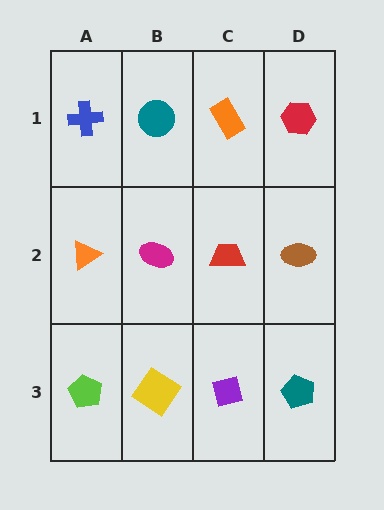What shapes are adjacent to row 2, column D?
A red hexagon (row 1, column D), a teal pentagon (row 3, column D), a red trapezoid (row 2, column C).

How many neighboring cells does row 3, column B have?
3.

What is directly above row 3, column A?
An orange triangle.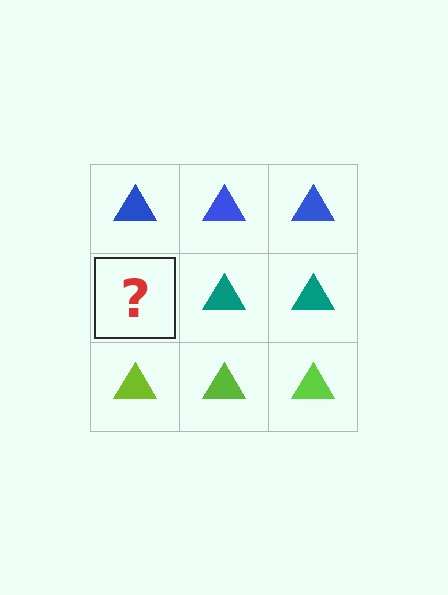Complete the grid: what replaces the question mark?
The question mark should be replaced with a teal triangle.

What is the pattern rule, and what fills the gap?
The rule is that each row has a consistent color. The gap should be filled with a teal triangle.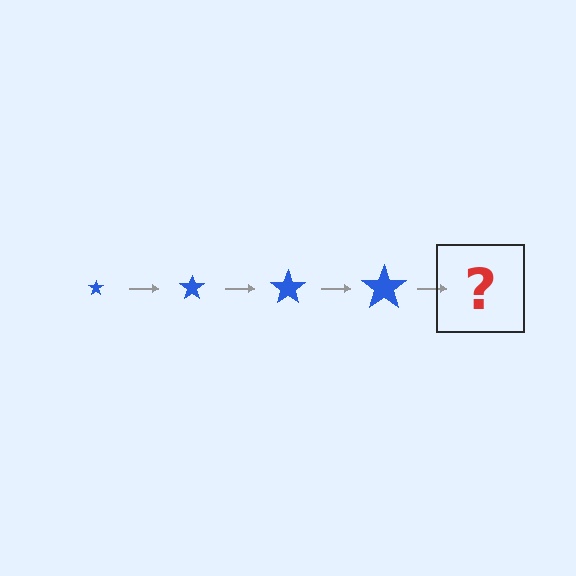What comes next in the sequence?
The next element should be a blue star, larger than the previous one.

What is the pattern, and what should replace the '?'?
The pattern is that the star gets progressively larger each step. The '?' should be a blue star, larger than the previous one.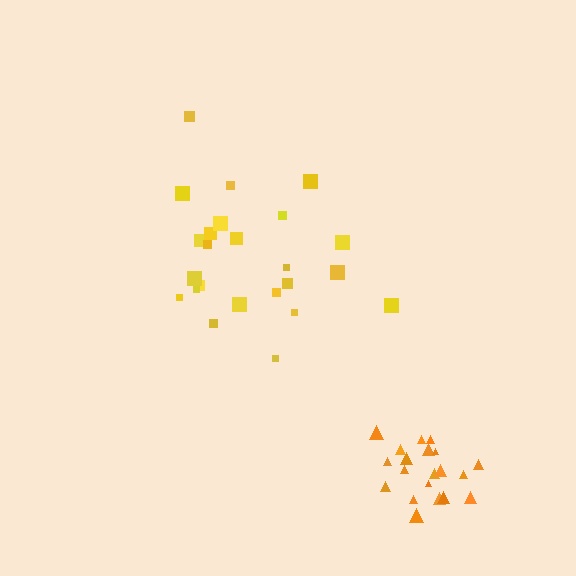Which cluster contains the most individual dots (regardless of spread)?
Yellow (24).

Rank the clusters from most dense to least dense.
orange, yellow.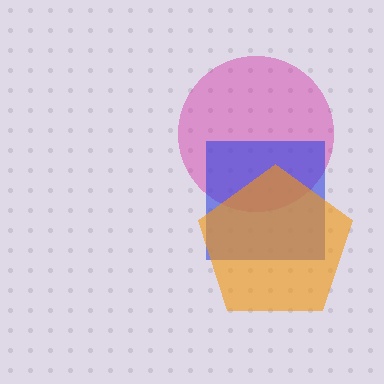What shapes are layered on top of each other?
The layered shapes are: a magenta circle, a blue square, an orange pentagon.